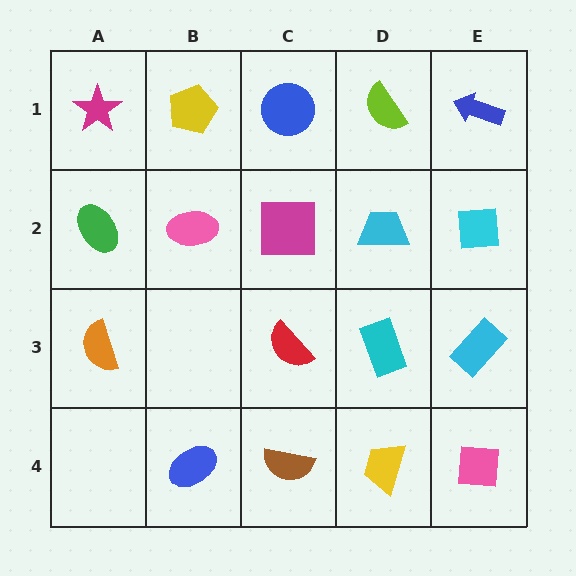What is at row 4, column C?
A brown semicircle.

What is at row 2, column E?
A cyan square.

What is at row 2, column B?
A pink ellipse.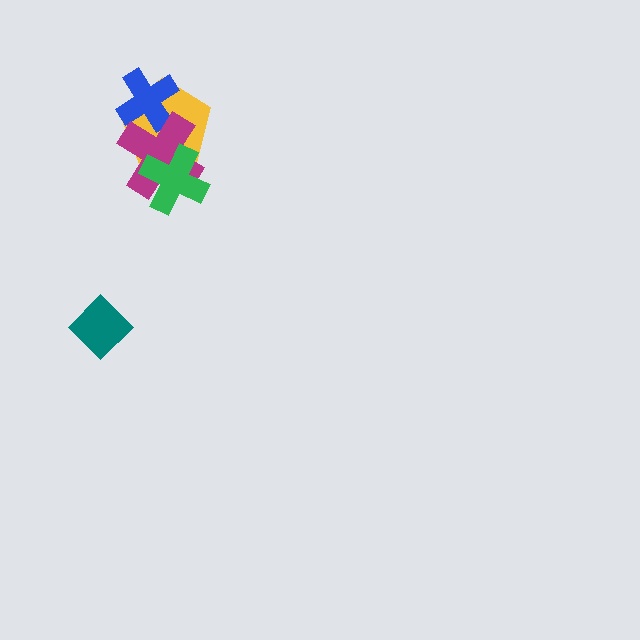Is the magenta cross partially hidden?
Yes, it is partially covered by another shape.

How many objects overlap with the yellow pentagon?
3 objects overlap with the yellow pentagon.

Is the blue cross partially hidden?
Yes, it is partially covered by another shape.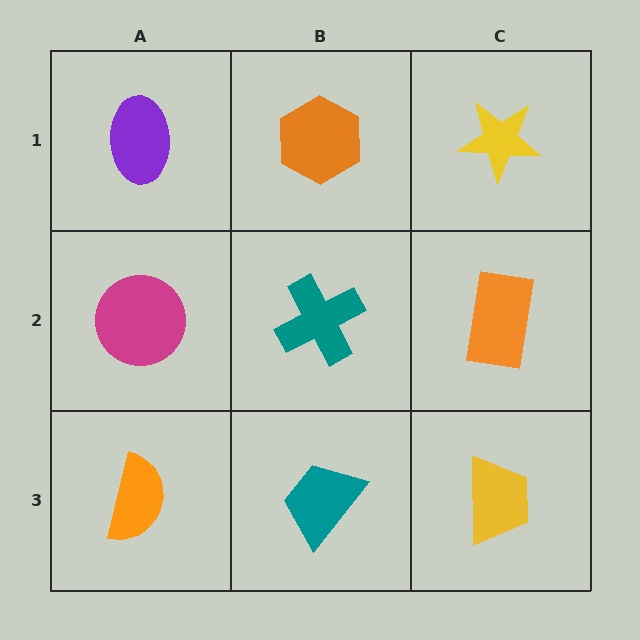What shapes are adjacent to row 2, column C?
A yellow star (row 1, column C), a yellow trapezoid (row 3, column C), a teal cross (row 2, column B).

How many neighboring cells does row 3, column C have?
2.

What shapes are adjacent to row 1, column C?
An orange rectangle (row 2, column C), an orange hexagon (row 1, column B).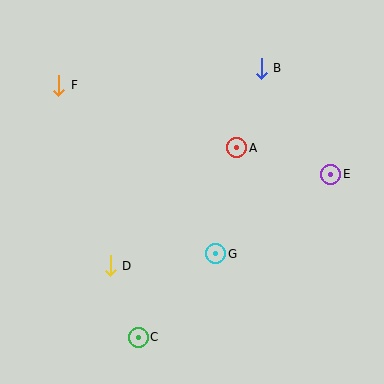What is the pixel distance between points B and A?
The distance between B and A is 83 pixels.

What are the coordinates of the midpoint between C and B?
The midpoint between C and B is at (200, 203).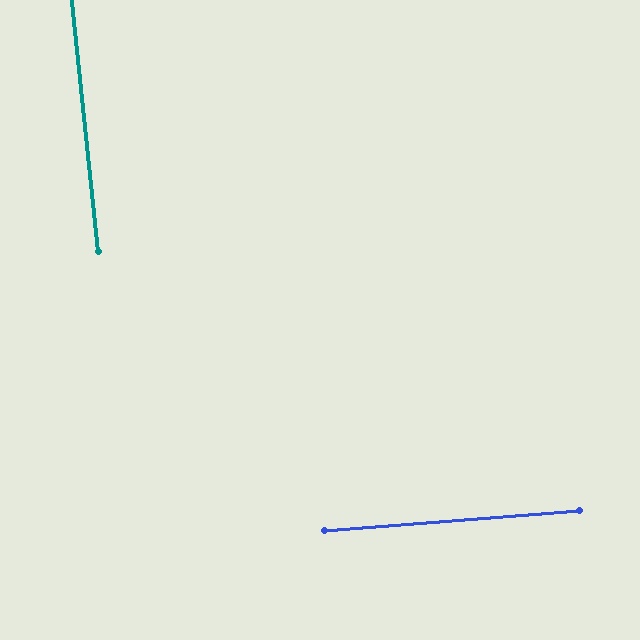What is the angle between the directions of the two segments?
Approximately 88 degrees.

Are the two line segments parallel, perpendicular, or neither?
Perpendicular — they meet at approximately 88°.